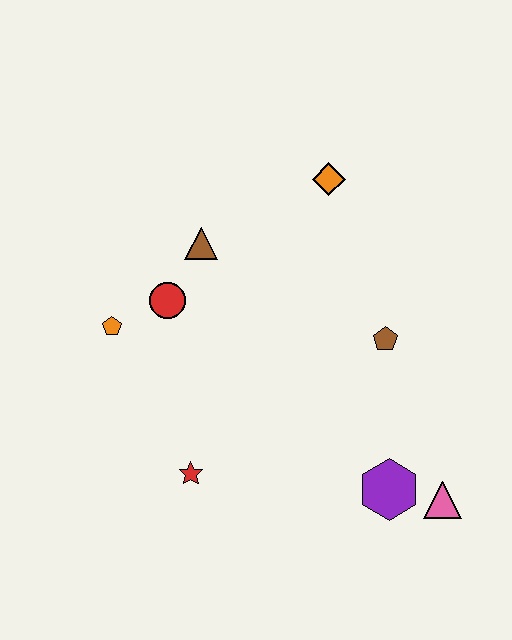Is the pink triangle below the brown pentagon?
Yes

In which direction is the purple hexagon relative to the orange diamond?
The purple hexagon is below the orange diamond.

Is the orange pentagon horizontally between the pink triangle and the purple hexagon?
No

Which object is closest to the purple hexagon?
The pink triangle is closest to the purple hexagon.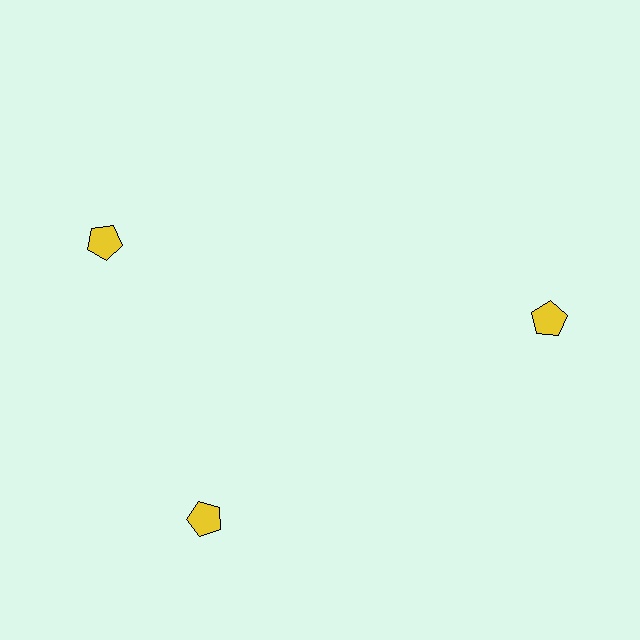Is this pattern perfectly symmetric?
No. The 3 yellow pentagons are arranged in a ring, but one element near the 11 o'clock position is rotated out of alignment along the ring, breaking the 3-fold rotational symmetry.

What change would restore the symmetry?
The symmetry would be restored by rotating it back into even spacing with its neighbors so that all 3 pentagons sit at equal angles and equal distance from the center.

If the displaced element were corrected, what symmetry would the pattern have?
It would have 3-fold rotational symmetry — the pattern would map onto itself every 120 degrees.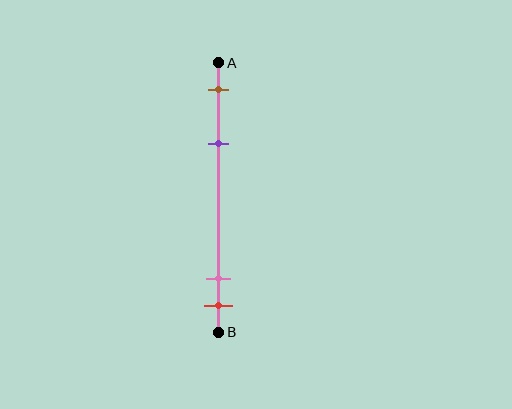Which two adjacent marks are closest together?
The pink and red marks are the closest adjacent pair.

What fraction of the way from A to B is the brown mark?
The brown mark is approximately 10% (0.1) of the way from A to B.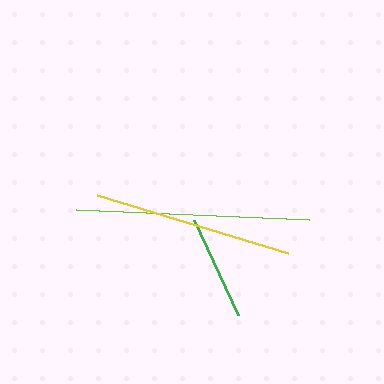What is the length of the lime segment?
The lime segment is approximately 233 pixels long.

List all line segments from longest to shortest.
From longest to shortest: lime, yellow, green.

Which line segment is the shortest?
The green line is the shortest at approximately 105 pixels.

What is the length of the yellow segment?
The yellow segment is approximately 200 pixels long.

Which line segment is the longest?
The lime line is the longest at approximately 233 pixels.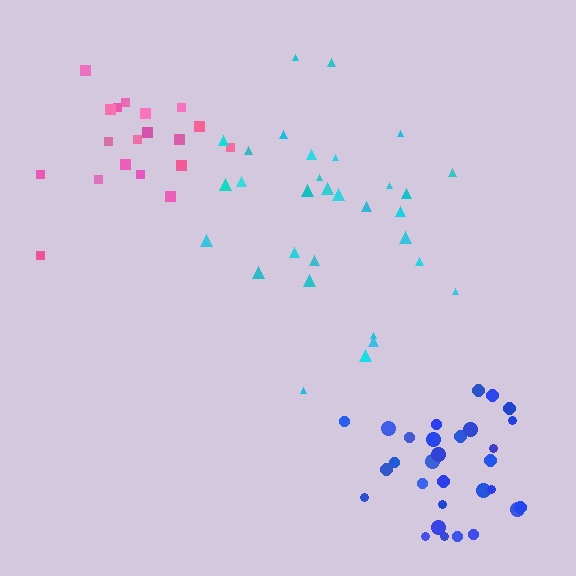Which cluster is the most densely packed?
Blue.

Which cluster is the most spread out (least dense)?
Pink.